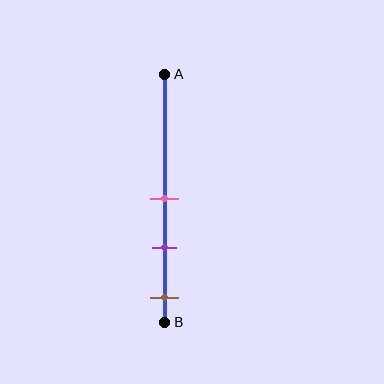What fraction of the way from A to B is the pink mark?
The pink mark is approximately 50% (0.5) of the way from A to B.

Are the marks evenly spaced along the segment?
Yes, the marks are approximately evenly spaced.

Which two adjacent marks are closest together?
The pink and purple marks are the closest adjacent pair.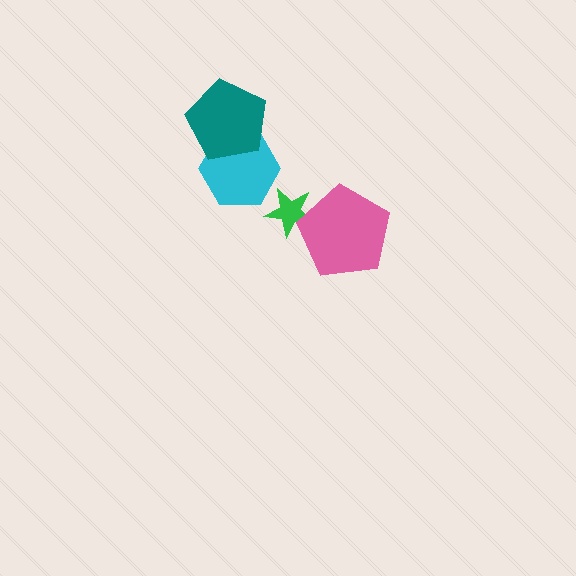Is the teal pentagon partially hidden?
No, no other shape covers it.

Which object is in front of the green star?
The pink pentagon is in front of the green star.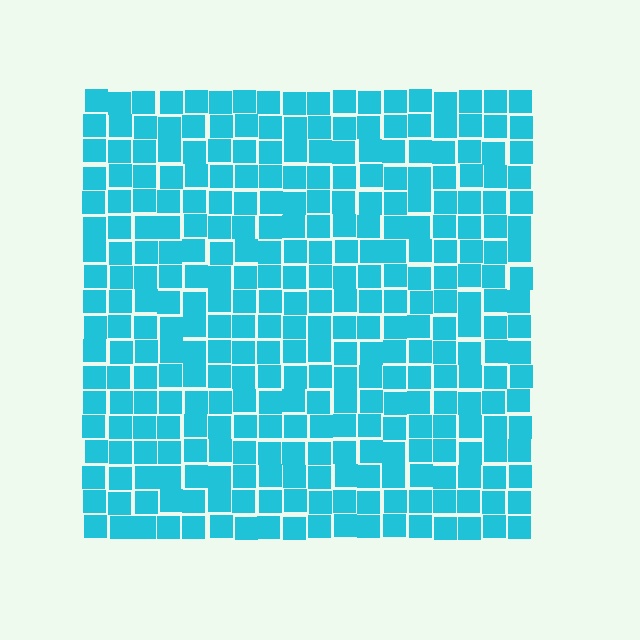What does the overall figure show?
The overall figure shows a square.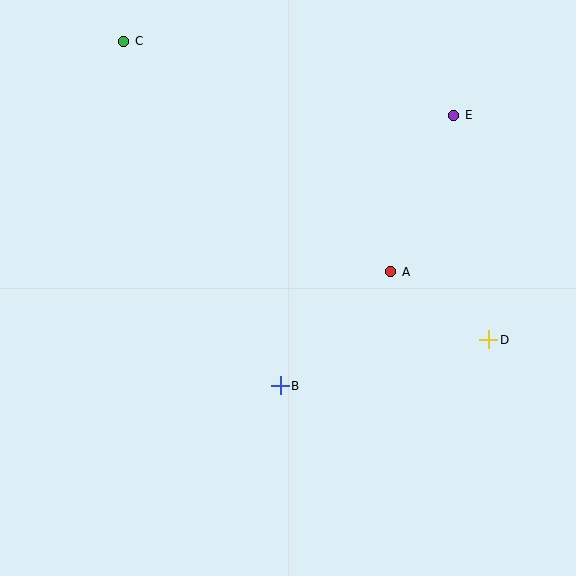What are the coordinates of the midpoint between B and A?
The midpoint between B and A is at (336, 329).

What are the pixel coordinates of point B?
Point B is at (280, 386).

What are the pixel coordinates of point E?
Point E is at (454, 115).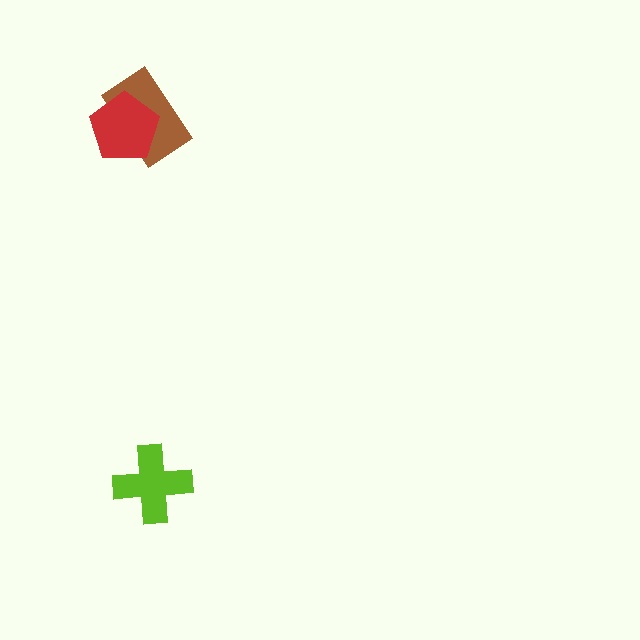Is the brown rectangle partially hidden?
Yes, it is partially covered by another shape.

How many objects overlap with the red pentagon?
1 object overlaps with the red pentagon.